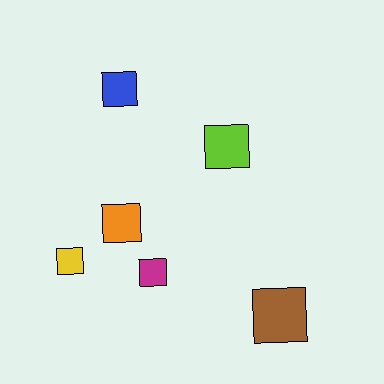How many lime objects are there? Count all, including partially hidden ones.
There is 1 lime object.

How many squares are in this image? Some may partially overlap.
There are 6 squares.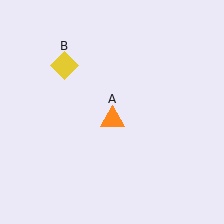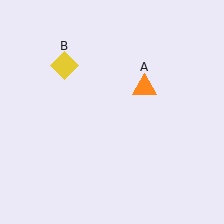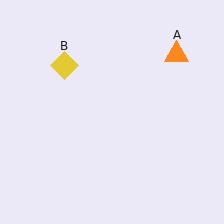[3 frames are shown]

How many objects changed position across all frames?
1 object changed position: orange triangle (object A).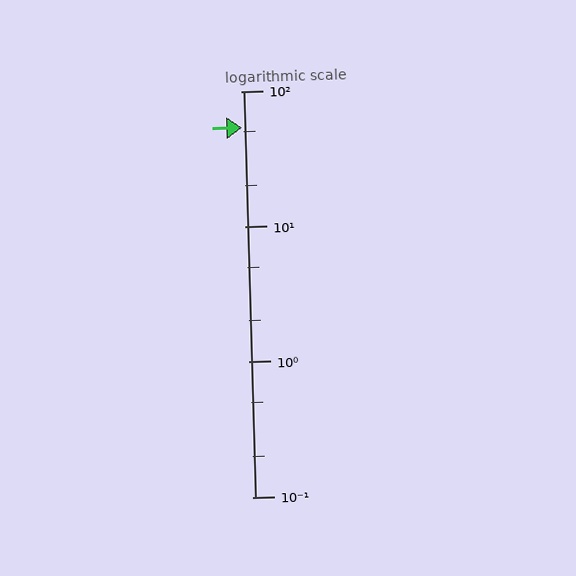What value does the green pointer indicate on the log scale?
The pointer indicates approximately 54.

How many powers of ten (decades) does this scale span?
The scale spans 3 decades, from 0.1 to 100.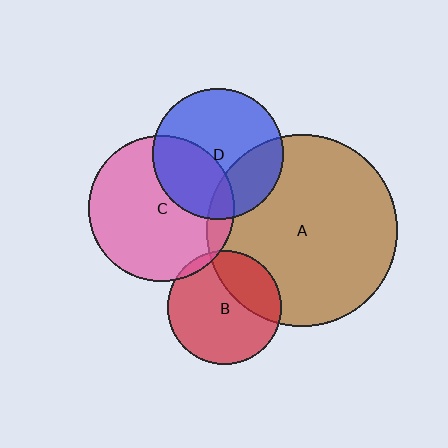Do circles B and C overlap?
Yes.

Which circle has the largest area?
Circle A (brown).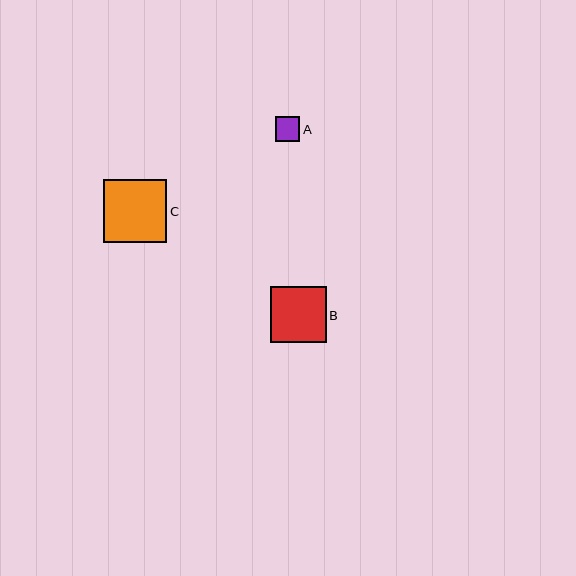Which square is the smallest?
Square A is the smallest with a size of approximately 25 pixels.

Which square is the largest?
Square C is the largest with a size of approximately 63 pixels.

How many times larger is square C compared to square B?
Square C is approximately 1.1 times the size of square B.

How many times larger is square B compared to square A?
Square B is approximately 2.2 times the size of square A.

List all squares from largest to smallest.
From largest to smallest: C, B, A.